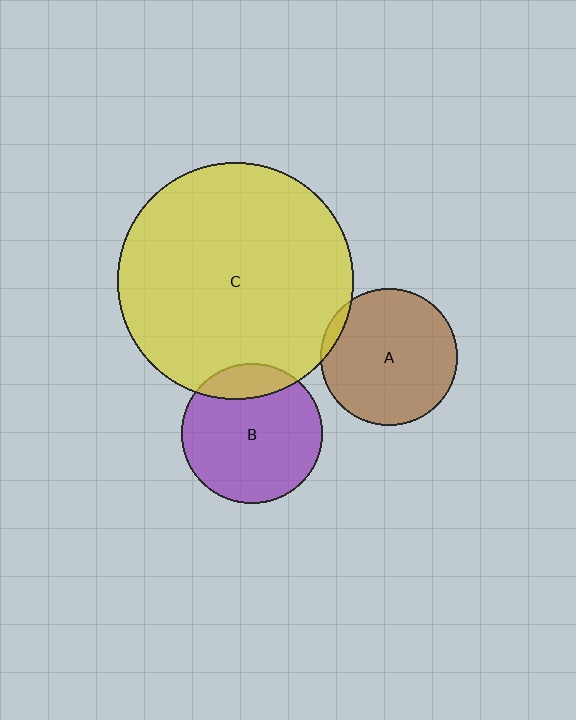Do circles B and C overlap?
Yes.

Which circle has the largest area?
Circle C (yellow).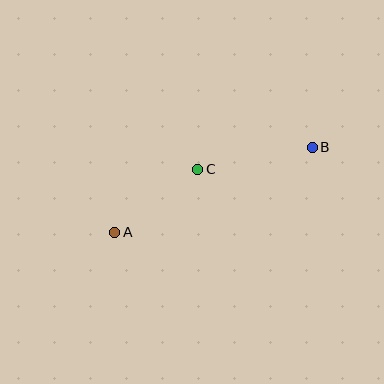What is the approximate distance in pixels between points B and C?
The distance between B and C is approximately 116 pixels.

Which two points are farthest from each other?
Points A and B are farthest from each other.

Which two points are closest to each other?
Points A and C are closest to each other.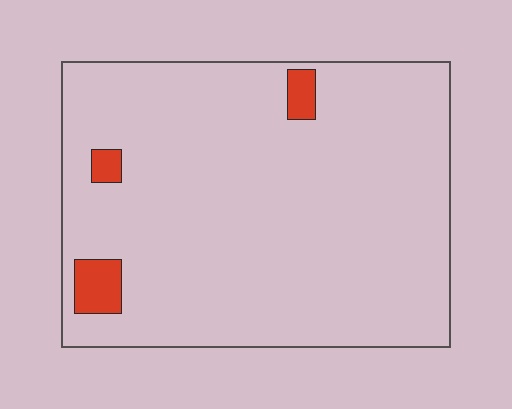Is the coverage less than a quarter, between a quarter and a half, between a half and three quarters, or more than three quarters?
Less than a quarter.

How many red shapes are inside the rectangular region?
3.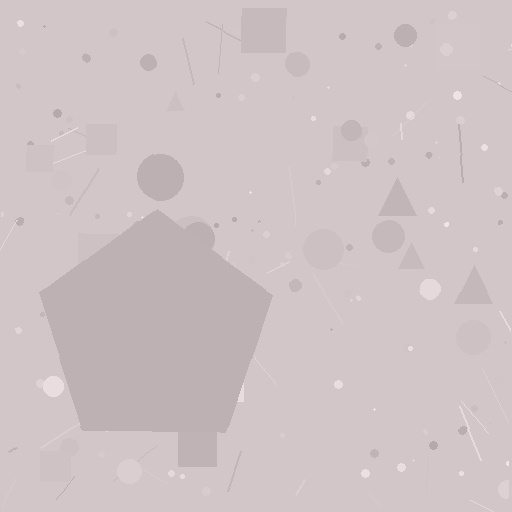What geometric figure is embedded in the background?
A pentagon is embedded in the background.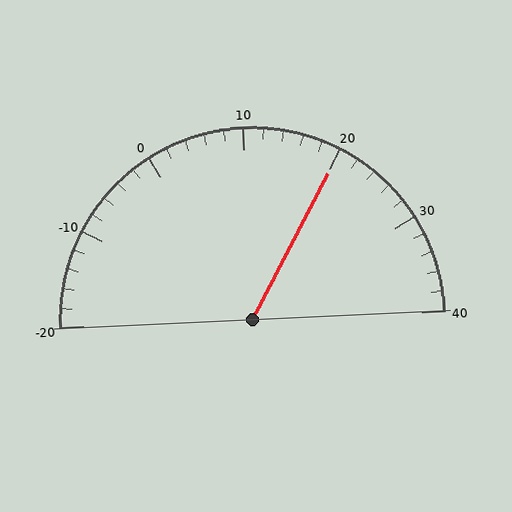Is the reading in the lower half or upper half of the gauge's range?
The reading is in the upper half of the range (-20 to 40).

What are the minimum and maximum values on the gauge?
The gauge ranges from -20 to 40.